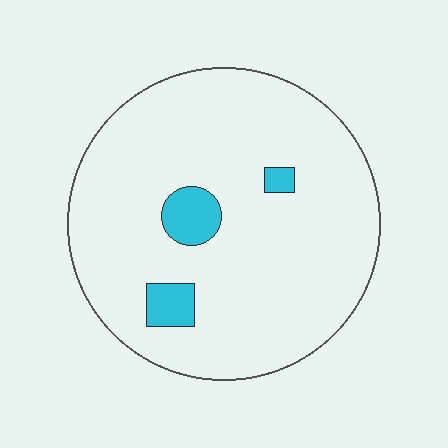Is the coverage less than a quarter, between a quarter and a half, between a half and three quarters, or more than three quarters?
Less than a quarter.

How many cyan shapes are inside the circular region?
3.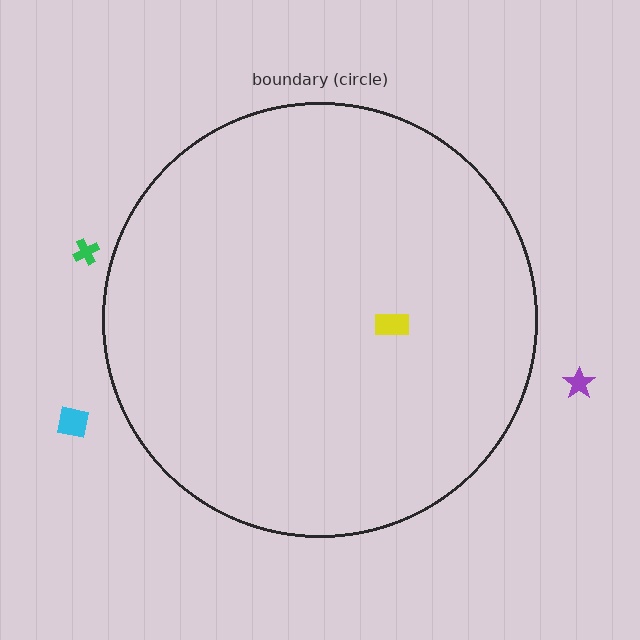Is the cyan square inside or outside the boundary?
Outside.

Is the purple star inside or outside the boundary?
Outside.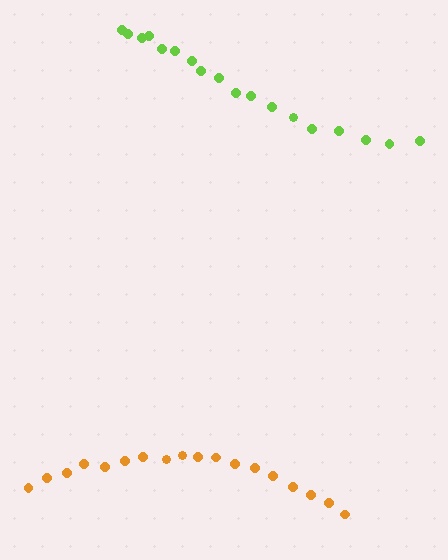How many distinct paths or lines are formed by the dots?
There are 2 distinct paths.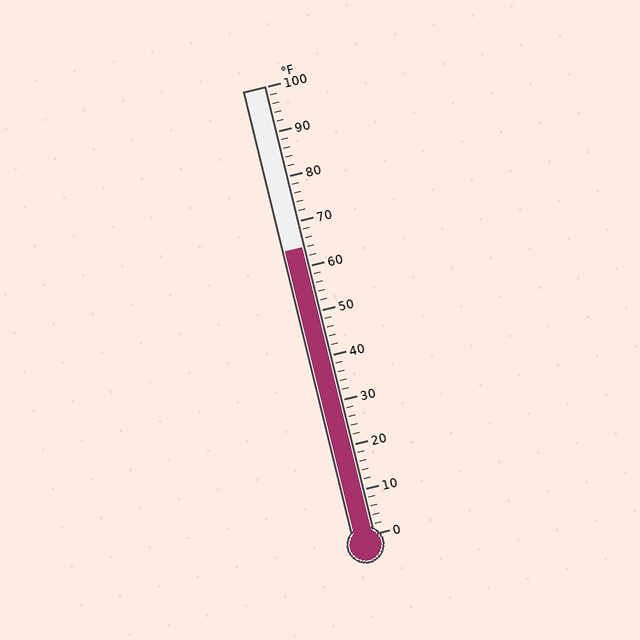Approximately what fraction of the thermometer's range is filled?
The thermometer is filled to approximately 65% of its range.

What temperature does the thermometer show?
The thermometer shows approximately 64°F.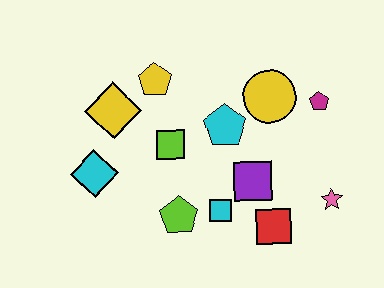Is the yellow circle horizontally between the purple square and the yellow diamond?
No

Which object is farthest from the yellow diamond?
The pink star is farthest from the yellow diamond.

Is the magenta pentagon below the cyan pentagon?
No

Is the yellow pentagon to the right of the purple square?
No